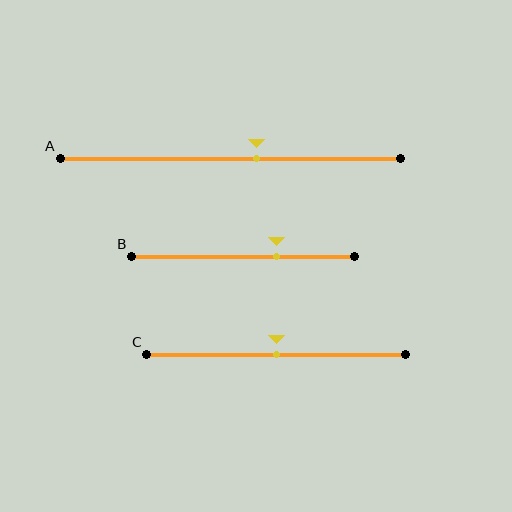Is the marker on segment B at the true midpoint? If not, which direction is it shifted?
No, the marker on segment B is shifted to the right by about 15% of the segment length.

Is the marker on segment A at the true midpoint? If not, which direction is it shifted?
No, the marker on segment A is shifted to the right by about 8% of the segment length.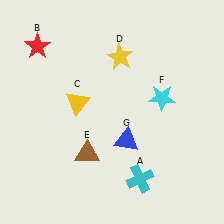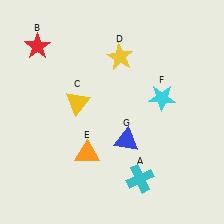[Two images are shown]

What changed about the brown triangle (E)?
In Image 1, E is brown. In Image 2, it changed to orange.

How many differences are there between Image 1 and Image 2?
There is 1 difference between the two images.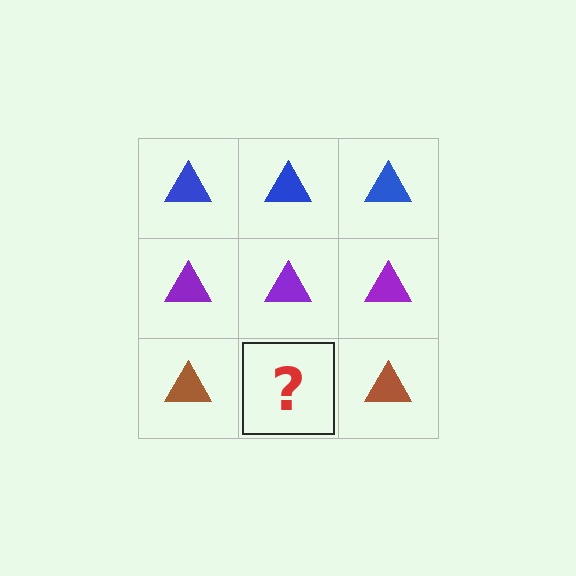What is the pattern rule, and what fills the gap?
The rule is that each row has a consistent color. The gap should be filled with a brown triangle.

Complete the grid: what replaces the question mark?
The question mark should be replaced with a brown triangle.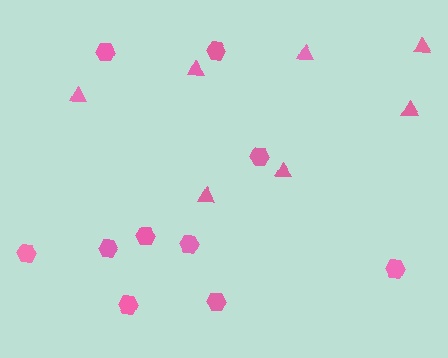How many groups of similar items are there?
There are 2 groups: one group of hexagons (10) and one group of triangles (7).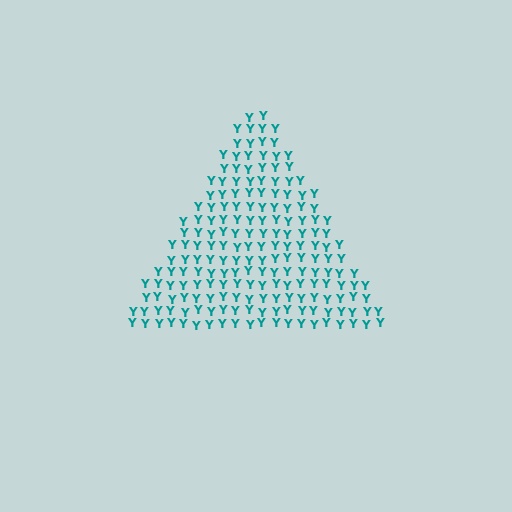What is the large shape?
The large shape is a triangle.